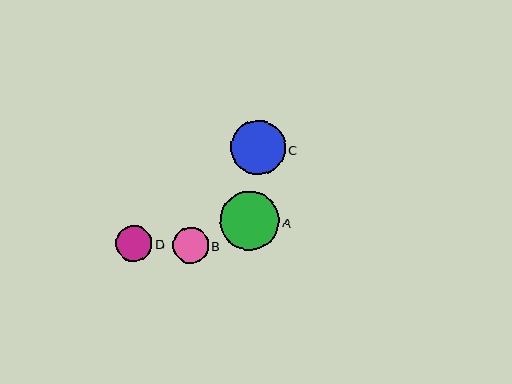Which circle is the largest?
Circle A is the largest with a size of approximately 59 pixels.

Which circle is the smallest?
Circle B is the smallest with a size of approximately 36 pixels.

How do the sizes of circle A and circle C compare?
Circle A and circle C are approximately the same size.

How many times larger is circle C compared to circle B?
Circle C is approximately 1.5 times the size of circle B.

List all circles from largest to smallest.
From largest to smallest: A, C, D, B.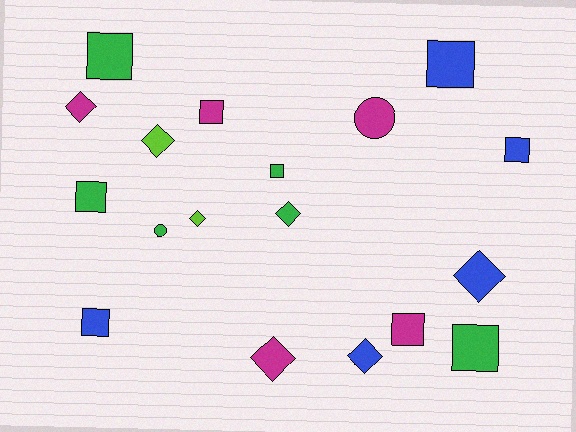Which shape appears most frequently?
Square, with 9 objects.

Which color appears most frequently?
Green, with 6 objects.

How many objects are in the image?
There are 18 objects.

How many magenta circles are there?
There is 1 magenta circle.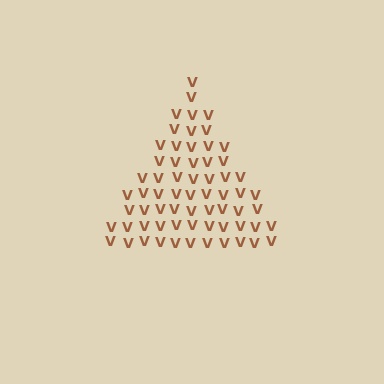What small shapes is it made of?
It is made of small letter V's.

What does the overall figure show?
The overall figure shows a triangle.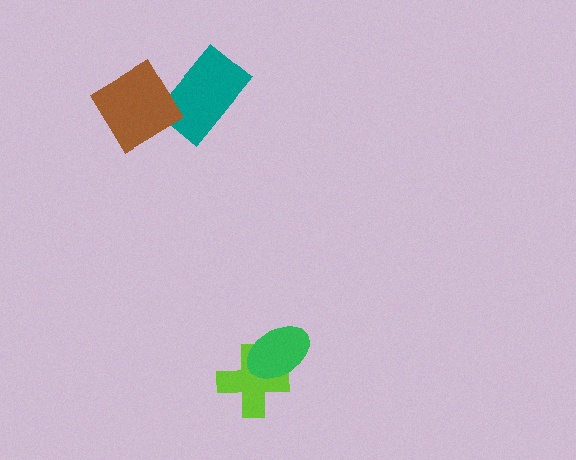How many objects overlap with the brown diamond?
1 object overlaps with the brown diamond.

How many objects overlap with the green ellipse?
1 object overlaps with the green ellipse.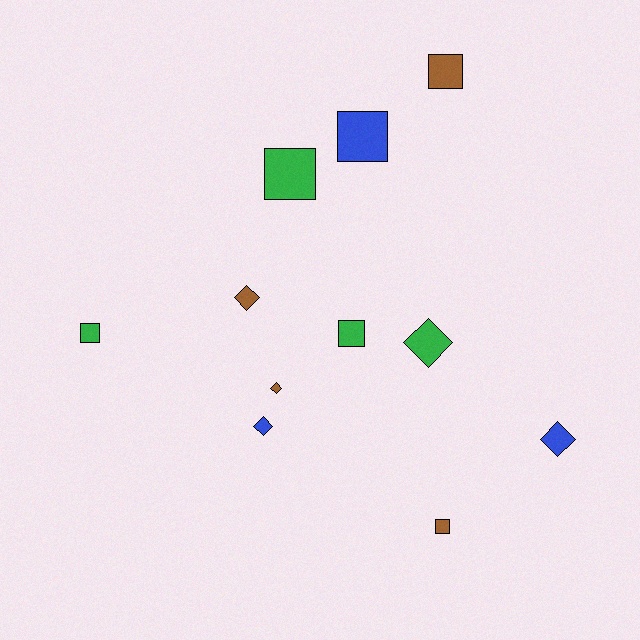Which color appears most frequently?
Green, with 4 objects.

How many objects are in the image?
There are 11 objects.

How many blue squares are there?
There is 1 blue square.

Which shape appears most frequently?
Square, with 6 objects.